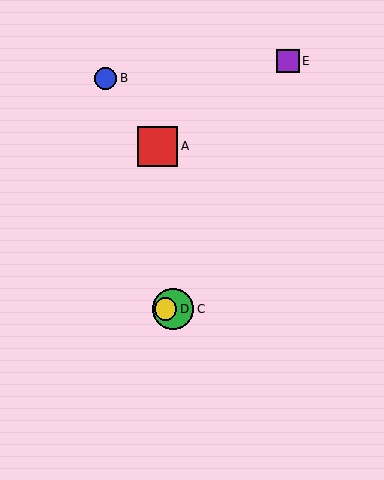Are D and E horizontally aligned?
No, D is at y≈309 and E is at y≈61.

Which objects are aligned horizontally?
Objects C, D are aligned horizontally.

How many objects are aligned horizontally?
2 objects (C, D) are aligned horizontally.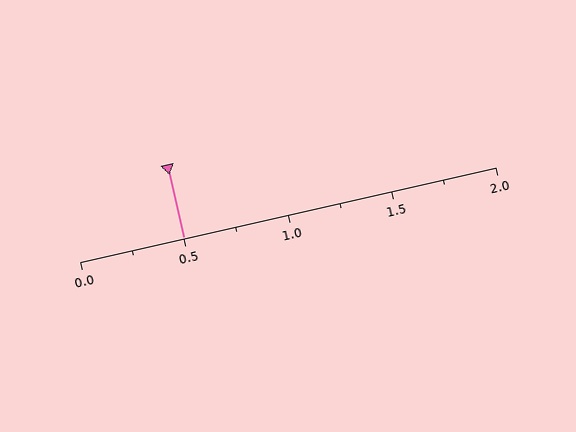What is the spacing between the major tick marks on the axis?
The major ticks are spaced 0.5 apart.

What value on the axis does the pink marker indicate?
The marker indicates approximately 0.5.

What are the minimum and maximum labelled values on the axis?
The axis runs from 0.0 to 2.0.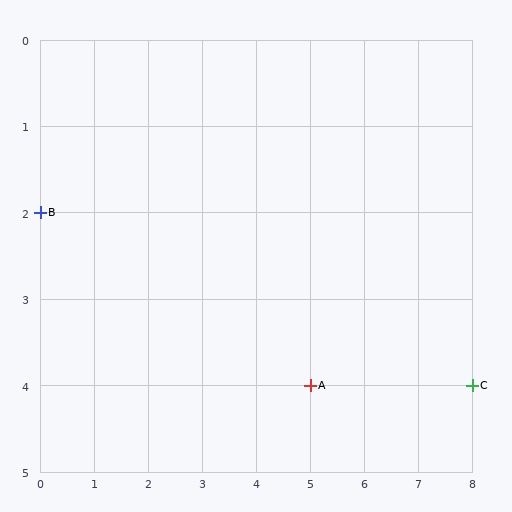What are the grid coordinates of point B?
Point B is at grid coordinates (0, 2).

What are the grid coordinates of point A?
Point A is at grid coordinates (5, 4).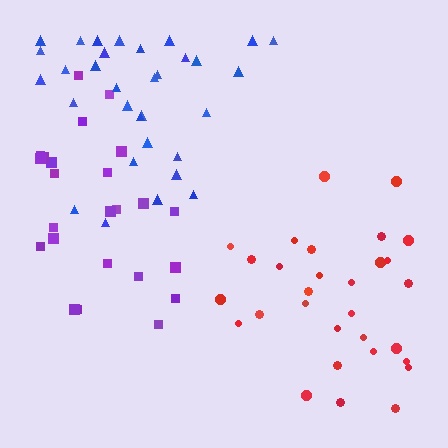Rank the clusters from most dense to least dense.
purple, blue, red.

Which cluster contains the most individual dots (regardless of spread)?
Blue (35).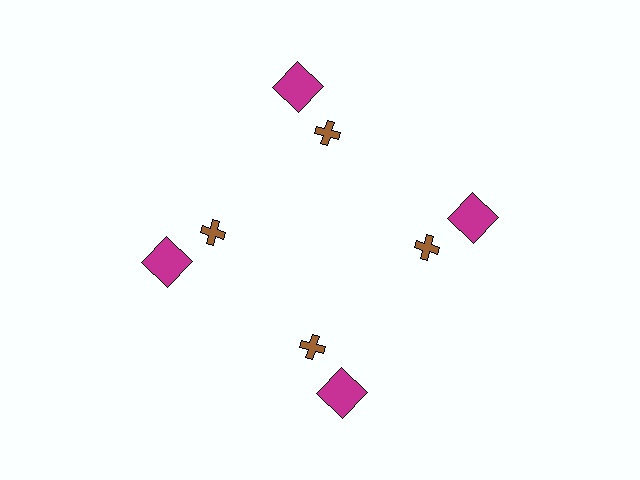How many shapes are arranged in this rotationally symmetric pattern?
There are 8 shapes, arranged in 4 groups of 2.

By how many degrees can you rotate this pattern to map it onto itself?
The pattern maps onto itself every 90 degrees of rotation.